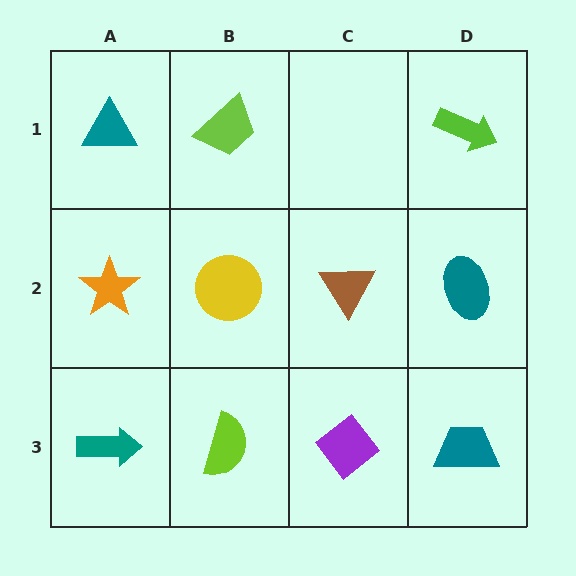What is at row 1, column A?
A teal triangle.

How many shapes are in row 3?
4 shapes.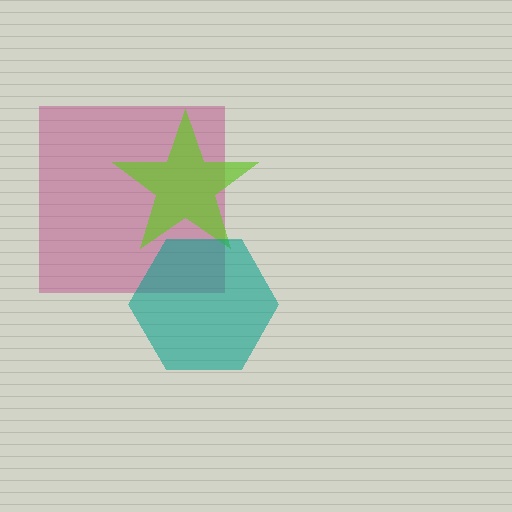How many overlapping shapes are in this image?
There are 3 overlapping shapes in the image.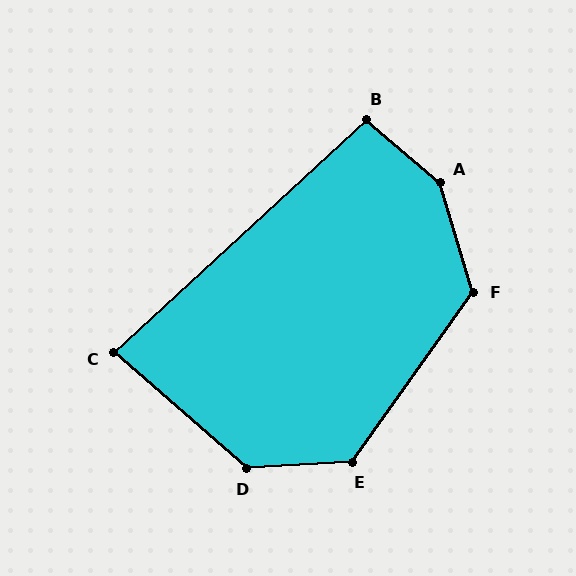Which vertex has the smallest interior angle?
C, at approximately 84 degrees.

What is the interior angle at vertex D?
Approximately 135 degrees (obtuse).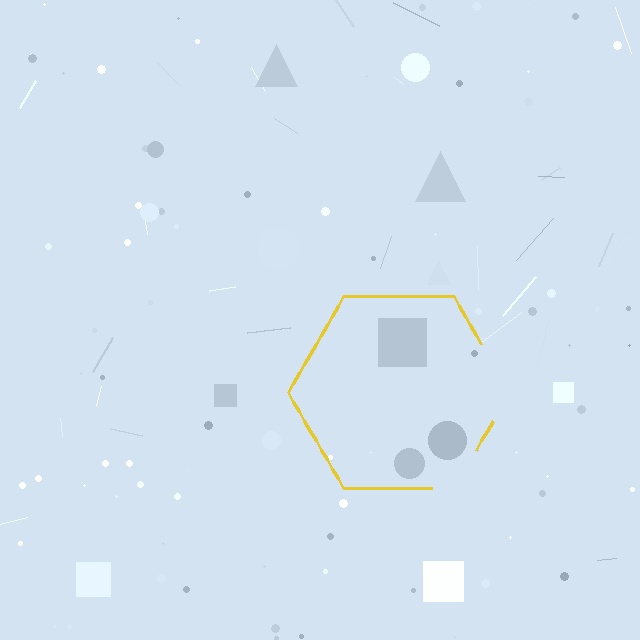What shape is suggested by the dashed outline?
The dashed outline suggests a hexagon.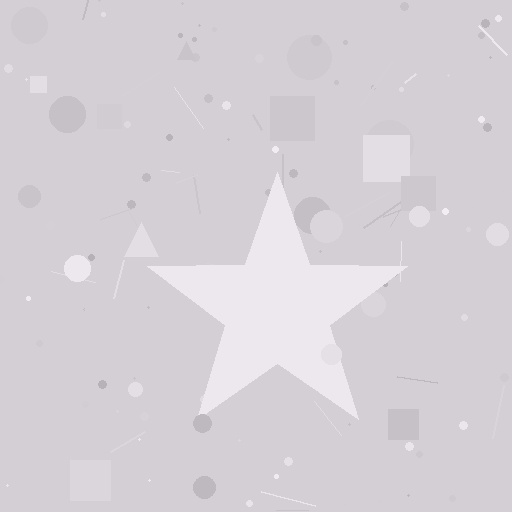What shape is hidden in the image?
A star is hidden in the image.